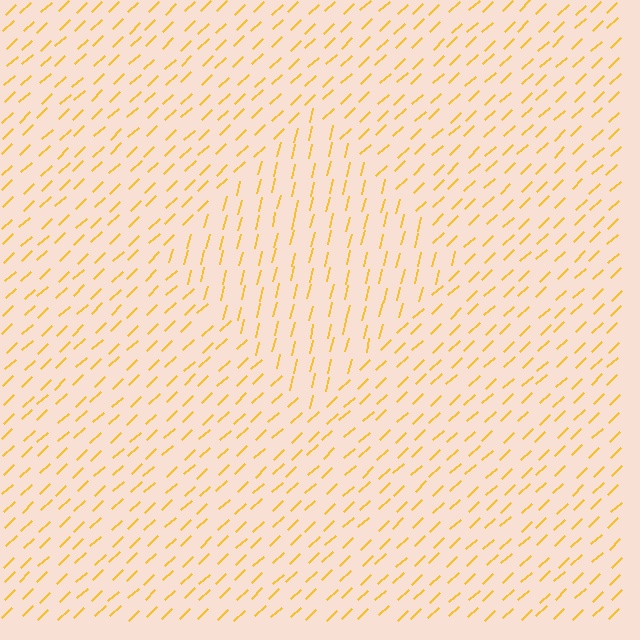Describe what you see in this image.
The image is filled with small yellow line segments. A diamond region in the image has lines oriented differently from the surrounding lines, creating a visible texture boundary.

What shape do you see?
I see a diamond.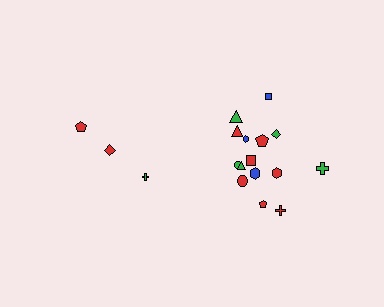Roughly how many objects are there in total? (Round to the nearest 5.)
Roughly 20 objects in total.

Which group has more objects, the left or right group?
The right group.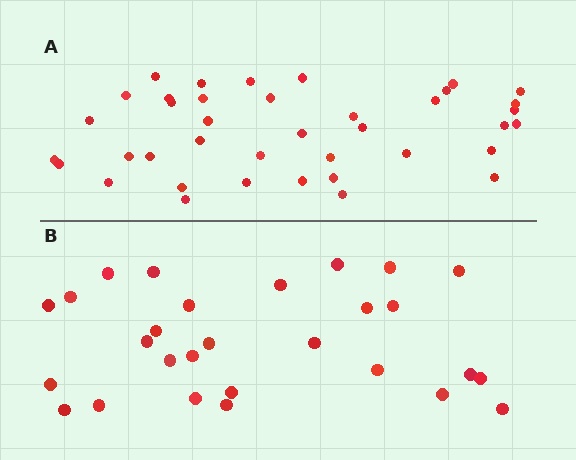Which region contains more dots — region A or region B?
Region A (the top region) has more dots.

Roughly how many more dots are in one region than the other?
Region A has roughly 12 or so more dots than region B.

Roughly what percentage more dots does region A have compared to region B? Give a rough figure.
About 40% more.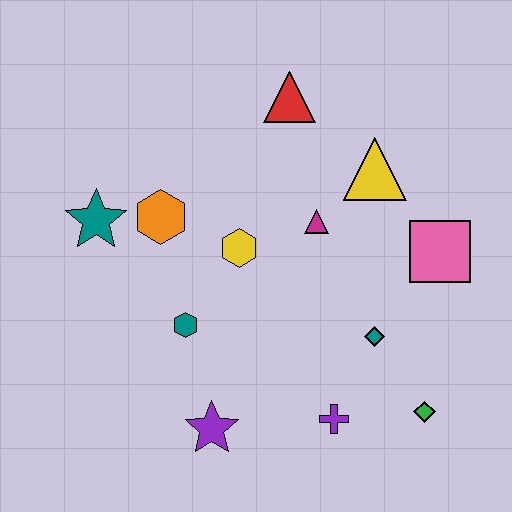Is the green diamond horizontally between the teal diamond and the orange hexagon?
No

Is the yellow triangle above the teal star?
Yes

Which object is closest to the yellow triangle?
The magenta triangle is closest to the yellow triangle.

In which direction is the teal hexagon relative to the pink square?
The teal hexagon is to the left of the pink square.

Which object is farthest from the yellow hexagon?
The green diamond is farthest from the yellow hexagon.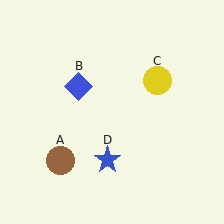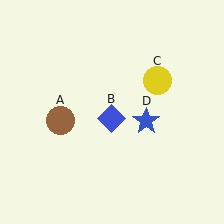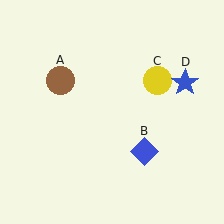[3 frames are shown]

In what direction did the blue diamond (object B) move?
The blue diamond (object B) moved down and to the right.